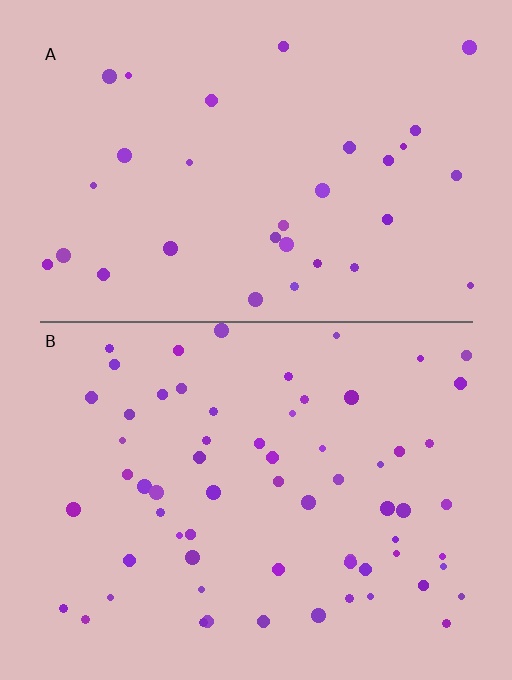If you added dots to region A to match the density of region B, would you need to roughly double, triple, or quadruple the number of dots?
Approximately double.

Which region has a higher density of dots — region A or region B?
B (the bottom).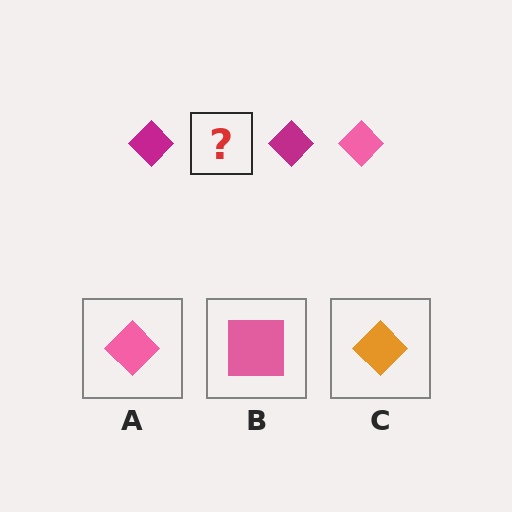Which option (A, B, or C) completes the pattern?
A.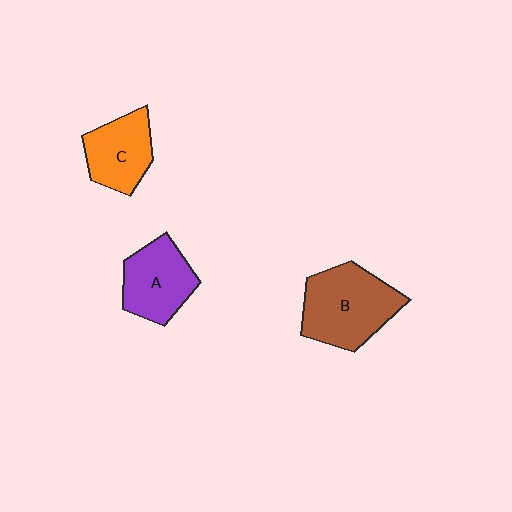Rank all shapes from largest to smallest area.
From largest to smallest: B (brown), A (purple), C (orange).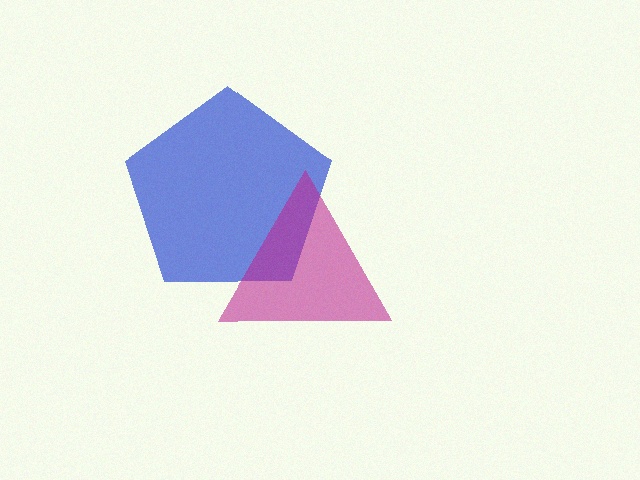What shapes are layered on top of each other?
The layered shapes are: a blue pentagon, a magenta triangle.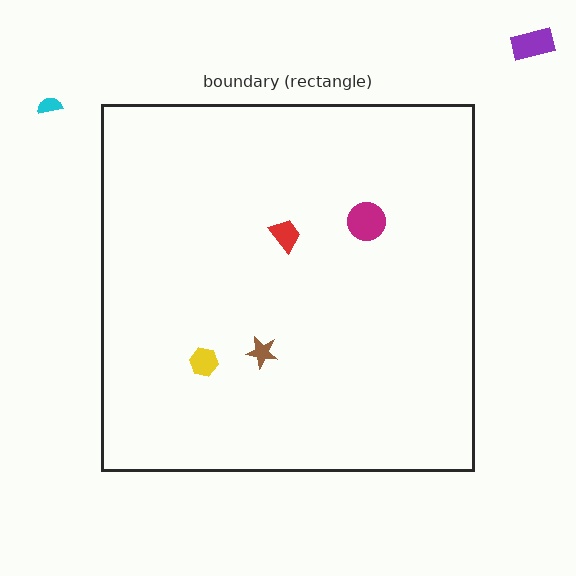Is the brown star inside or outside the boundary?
Inside.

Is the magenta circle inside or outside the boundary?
Inside.